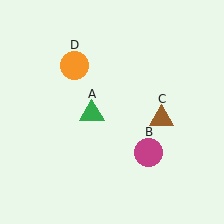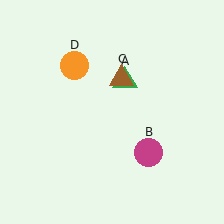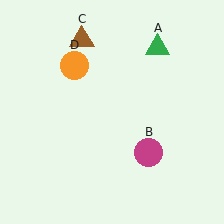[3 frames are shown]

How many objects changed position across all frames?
2 objects changed position: green triangle (object A), brown triangle (object C).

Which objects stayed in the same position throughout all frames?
Magenta circle (object B) and orange circle (object D) remained stationary.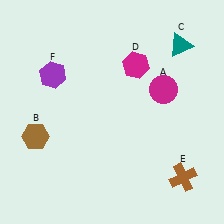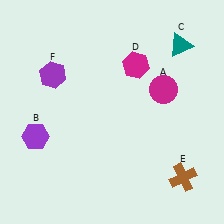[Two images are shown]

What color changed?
The hexagon (B) changed from brown in Image 1 to purple in Image 2.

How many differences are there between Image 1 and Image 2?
There is 1 difference between the two images.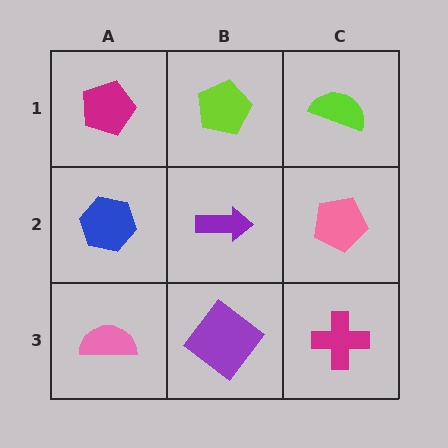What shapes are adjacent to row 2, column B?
A lime pentagon (row 1, column B), a purple diamond (row 3, column B), a blue hexagon (row 2, column A), a pink pentagon (row 2, column C).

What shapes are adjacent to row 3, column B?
A purple arrow (row 2, column B), a pink semicircle (row 3, column A), a magenta cross (row 3, column C).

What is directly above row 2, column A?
A magenta pentagon.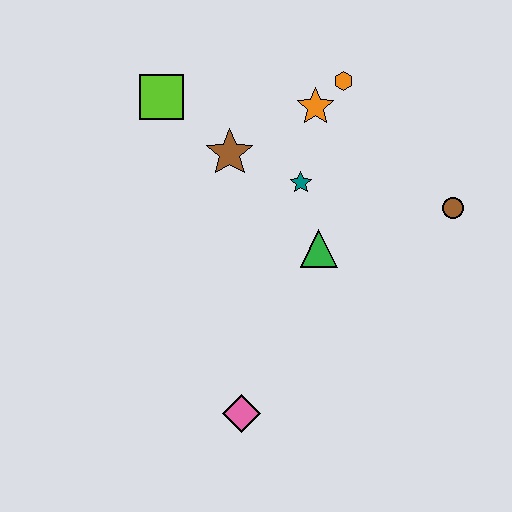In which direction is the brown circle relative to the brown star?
The brown circle is to the right of the brown star.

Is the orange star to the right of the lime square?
Yes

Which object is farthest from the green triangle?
The lime square is farthest from the green triangle.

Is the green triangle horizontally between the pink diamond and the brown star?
No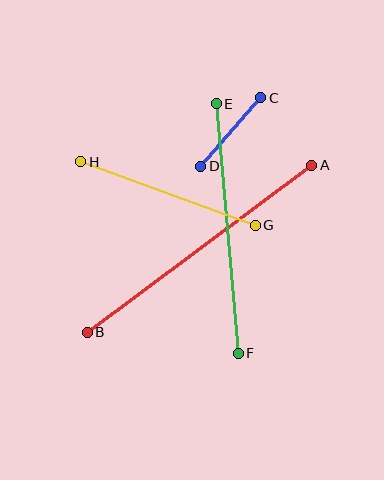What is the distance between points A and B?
The distance is approximately 280 pixels.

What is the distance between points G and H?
The distance is approximately 185 pixels.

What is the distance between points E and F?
The distance is approximately 251 pixels.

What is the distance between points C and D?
The distance is approximately 91 pixels.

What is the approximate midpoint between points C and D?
The midpoint is at approximately (231, 132) pixels.